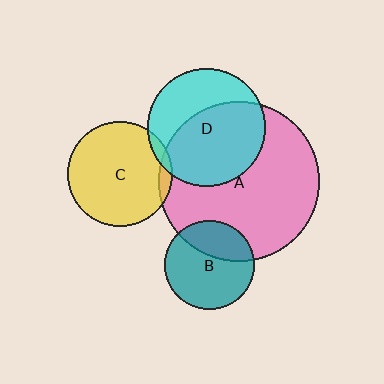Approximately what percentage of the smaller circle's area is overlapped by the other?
Approximately 60%.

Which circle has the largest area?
Circle A (pink).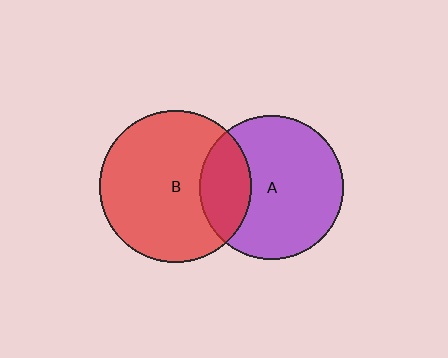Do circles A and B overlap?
Yes.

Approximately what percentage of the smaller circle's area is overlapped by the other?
Approximately 25%.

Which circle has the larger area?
Circle B (red).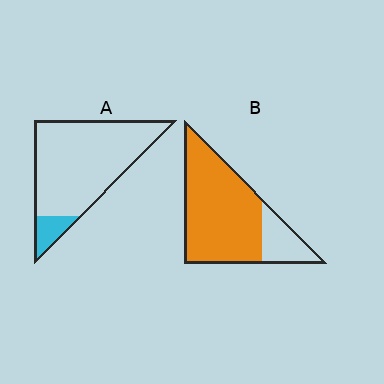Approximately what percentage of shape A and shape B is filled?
A is approximately 10% and B is approximately 80%.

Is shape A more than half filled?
No.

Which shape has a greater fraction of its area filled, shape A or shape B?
Shape B.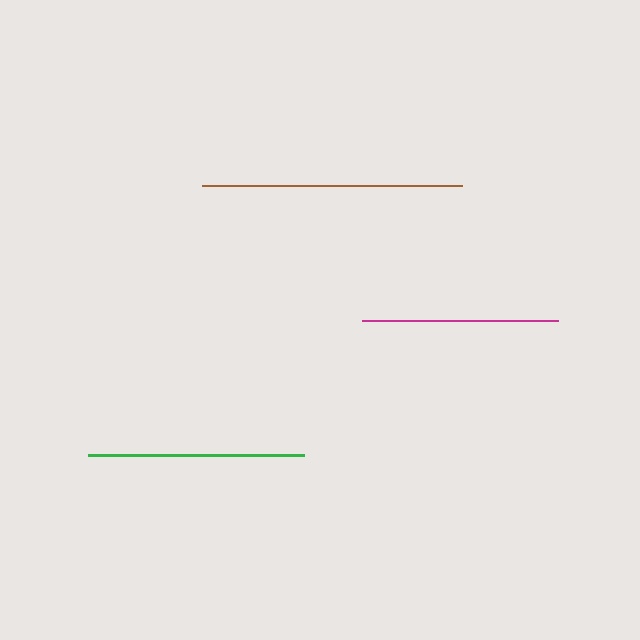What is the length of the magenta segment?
The magenta segment is approximately 196 pixels long.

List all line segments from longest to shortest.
From longest to shortest: brown, green, magenta.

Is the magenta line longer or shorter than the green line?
The green line is longer than the magenta line.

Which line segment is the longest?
The brown line is the longest at approximately 261 pixels.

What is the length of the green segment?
The green segment is approximately 217 pixels long.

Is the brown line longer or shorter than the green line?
The brown line is longer than the green line.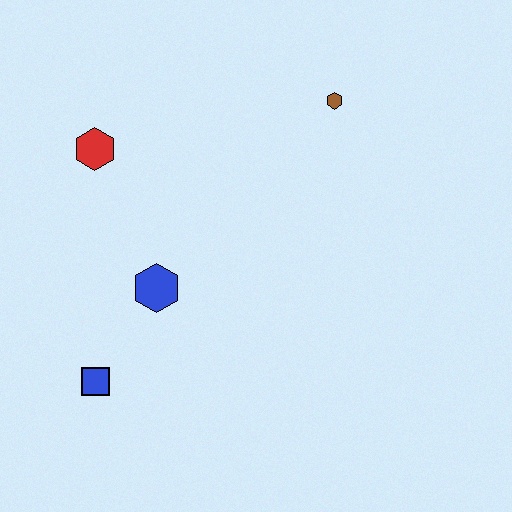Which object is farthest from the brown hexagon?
The blue square is farthest from the brown hexagon.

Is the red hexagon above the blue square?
Yes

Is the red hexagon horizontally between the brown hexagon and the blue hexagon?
No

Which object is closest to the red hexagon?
The blue hexagon is closest to the red hexagon.